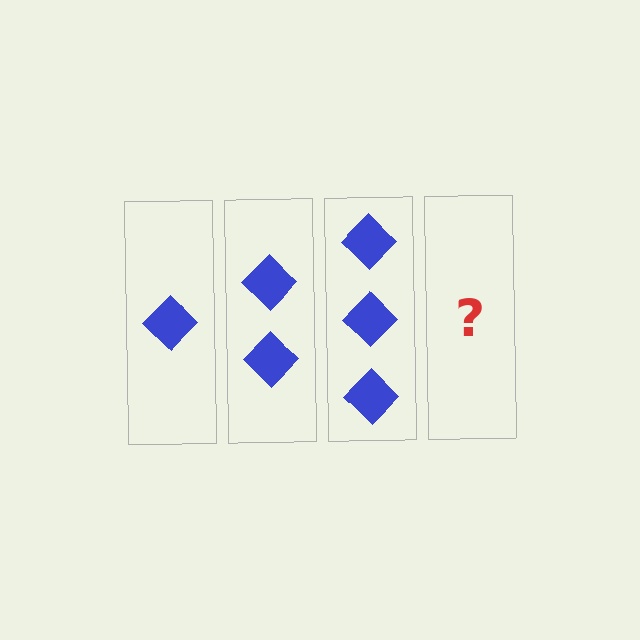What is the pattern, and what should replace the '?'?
The pattern is that each step adds one more diamond. The '?' should be 4 diamonds.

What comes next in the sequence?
The next element should be 4 diamonds.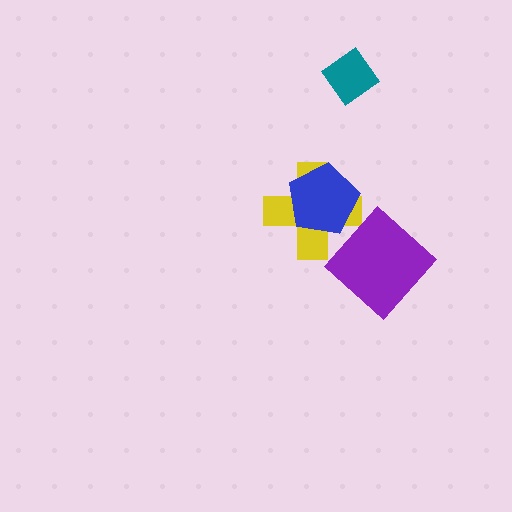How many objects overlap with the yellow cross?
1 object overlaps with the yellow cross.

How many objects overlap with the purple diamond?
0 objects overlap with the purple diamond.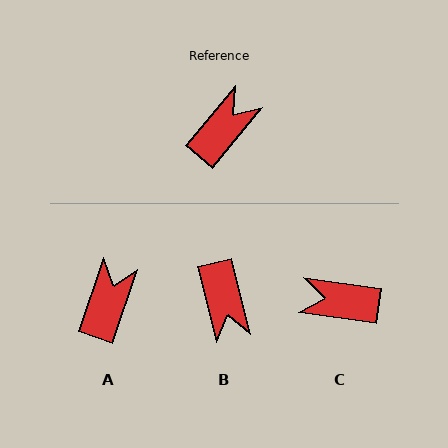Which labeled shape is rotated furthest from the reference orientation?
B, about 127 degrees away.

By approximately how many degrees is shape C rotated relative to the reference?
Approximately 121 degrees counter-clockwise.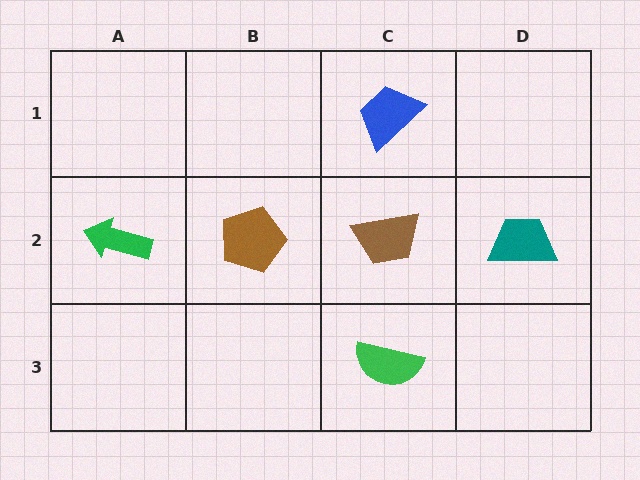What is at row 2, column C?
A brown trapezoid.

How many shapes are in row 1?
1 shape.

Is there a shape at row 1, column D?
No, that cell is empty.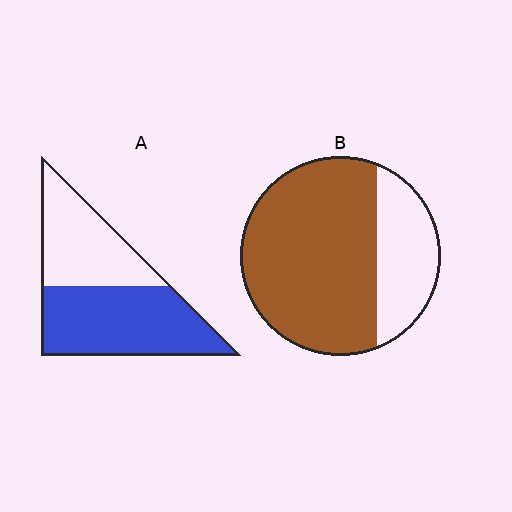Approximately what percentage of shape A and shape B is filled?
A is approximately 60% and B is approximately 75%.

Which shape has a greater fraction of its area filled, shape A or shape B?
Shape B.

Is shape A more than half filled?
Yes.